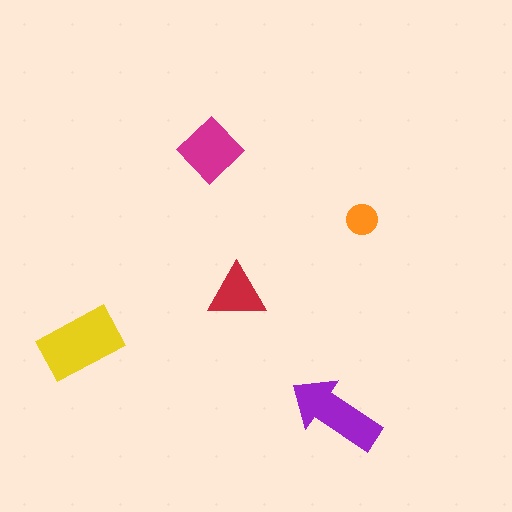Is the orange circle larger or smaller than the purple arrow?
Smaller.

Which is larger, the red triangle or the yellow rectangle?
The yellow rectangle.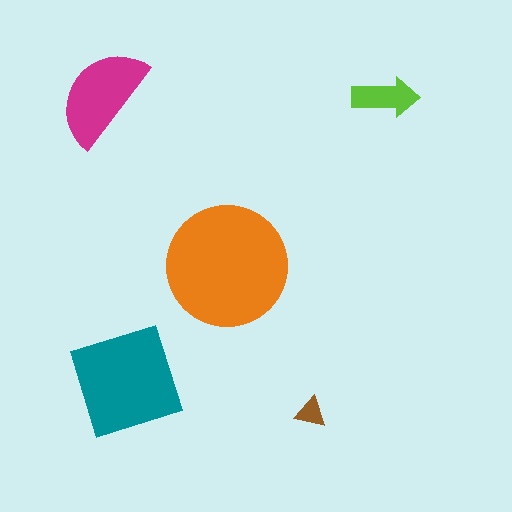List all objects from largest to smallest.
The orange circle, the teal square, the magenta semicircle, the lime arrow, the brown triangle.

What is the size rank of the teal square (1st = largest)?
2nd.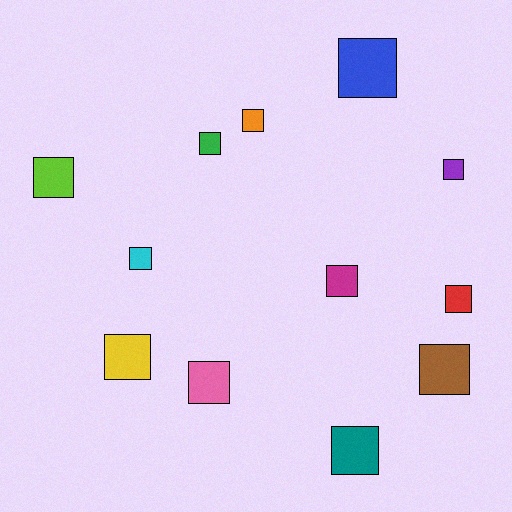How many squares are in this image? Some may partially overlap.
There are 12 squares.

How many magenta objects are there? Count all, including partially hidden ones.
There is 1 magenta object.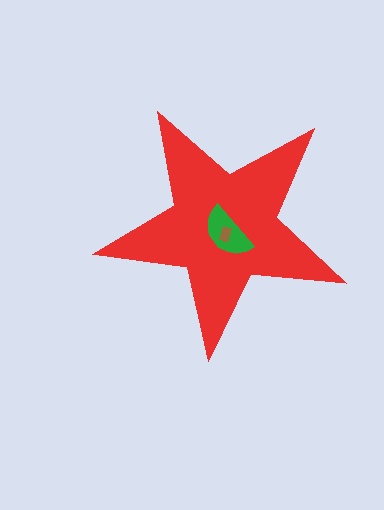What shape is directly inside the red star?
The green semicircle.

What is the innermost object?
The brown rectangle.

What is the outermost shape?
The red star.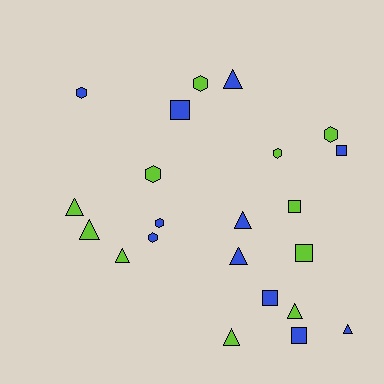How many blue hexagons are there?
There are 3 blue hexagons.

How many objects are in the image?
There are 22 objects.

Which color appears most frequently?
Blue, with 11 objects.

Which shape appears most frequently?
Triangle, with 9 objects.